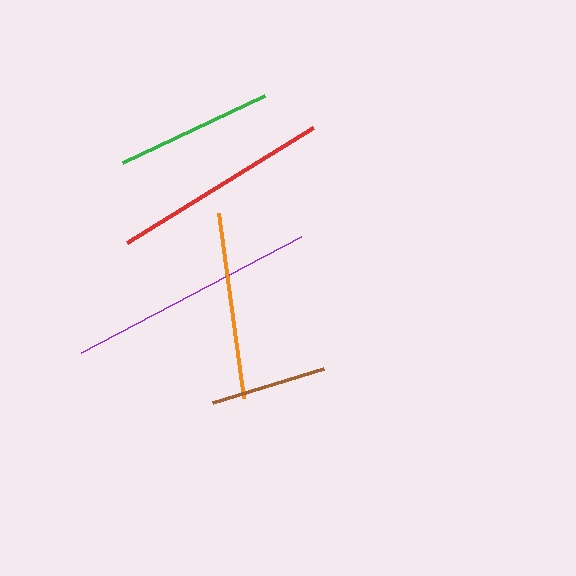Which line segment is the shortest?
The brown line is the shortest at approximately 117 pixels.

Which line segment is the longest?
The purple line is the longest at approximately 249 pixels.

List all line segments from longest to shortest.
From longest to shortest: purple, red, orange, green, brown.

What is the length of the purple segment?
The purple segment is approximately 249 pixels long.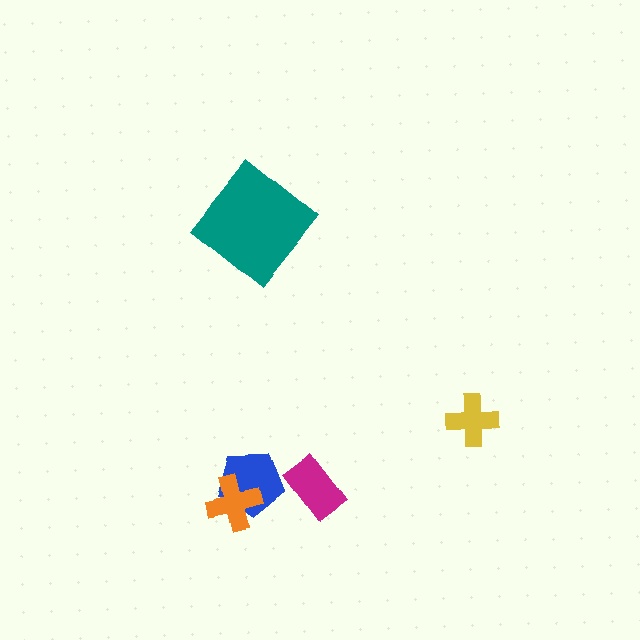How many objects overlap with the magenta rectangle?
0 objects overlap with the magenta rectangle.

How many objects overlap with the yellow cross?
0 objects overlap with the yellow cross.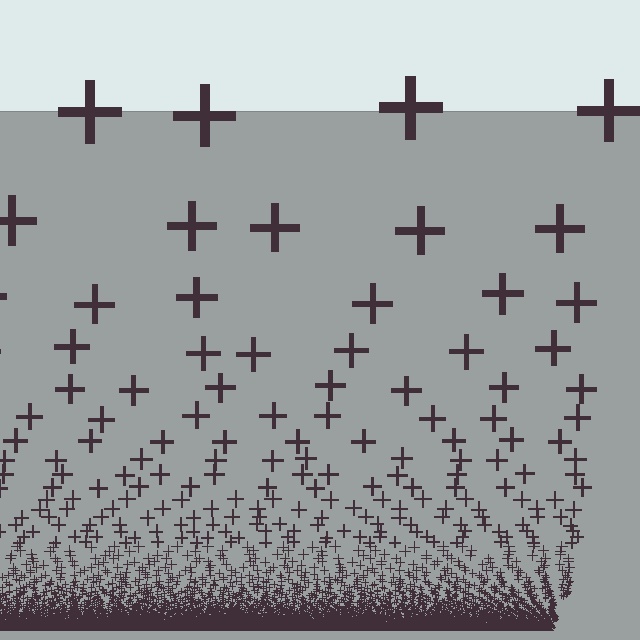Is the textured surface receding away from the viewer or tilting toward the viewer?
The surface appears to tilt toward the viewer. Texture elements get larger and sparser toward the top.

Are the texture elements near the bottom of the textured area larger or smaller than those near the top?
Smaller. The gradient is inverted — elements near the bottom are smaller and denser.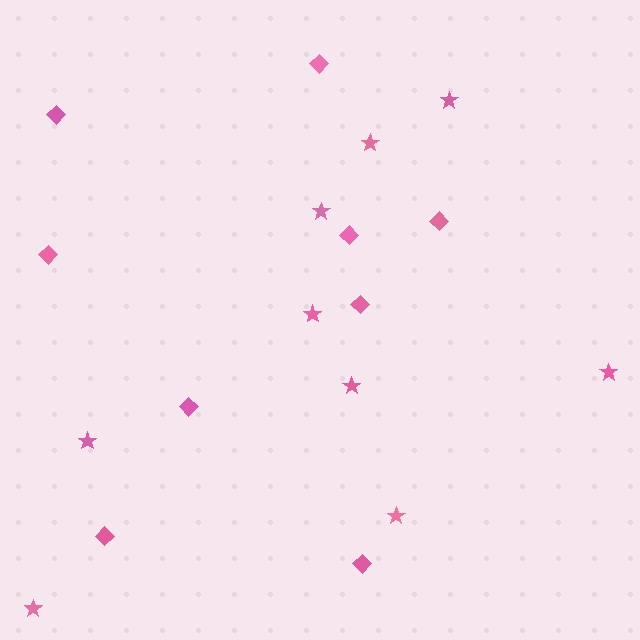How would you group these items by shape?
There are 2 groups: one group of stars (9) and one group of diamonds (9).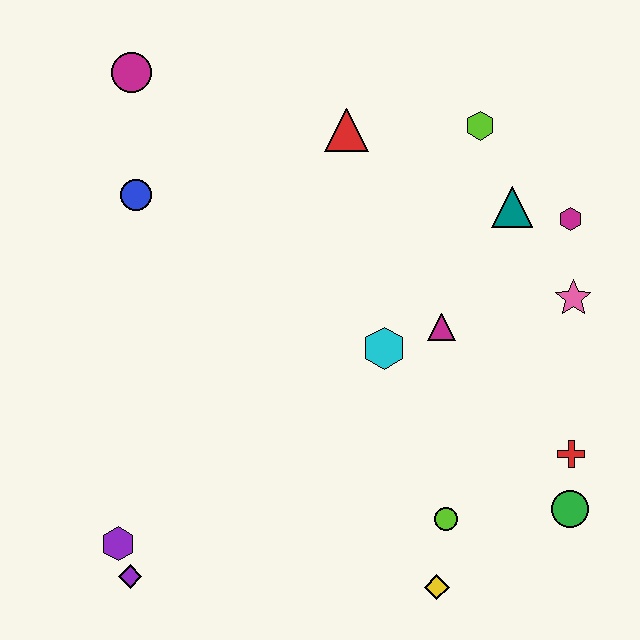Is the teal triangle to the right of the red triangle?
Yes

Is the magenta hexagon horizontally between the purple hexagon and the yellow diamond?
No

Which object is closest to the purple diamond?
The purple hexagon is closest to the purple diamond.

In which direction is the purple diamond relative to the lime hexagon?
The purple diamond is below the lime hexagon.